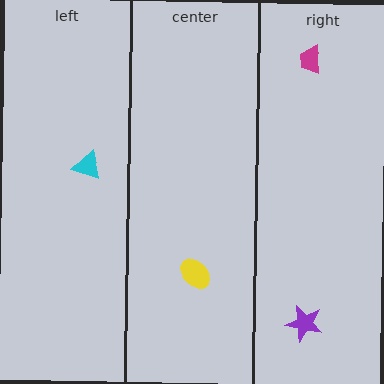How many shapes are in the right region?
2.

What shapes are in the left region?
The cyan triangle.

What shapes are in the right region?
The purple star, the magenta trapezoid.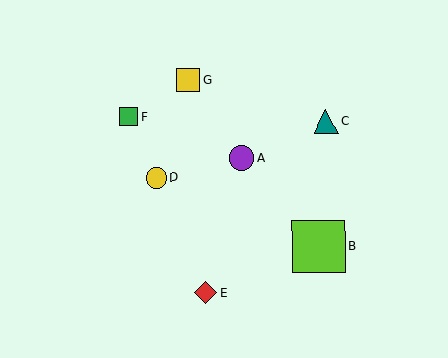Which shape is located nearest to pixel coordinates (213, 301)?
The red diamond (labeled E) at (206, 293) is nearest to that location.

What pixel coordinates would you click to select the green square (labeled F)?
Click at (129, 117) to select the green square F.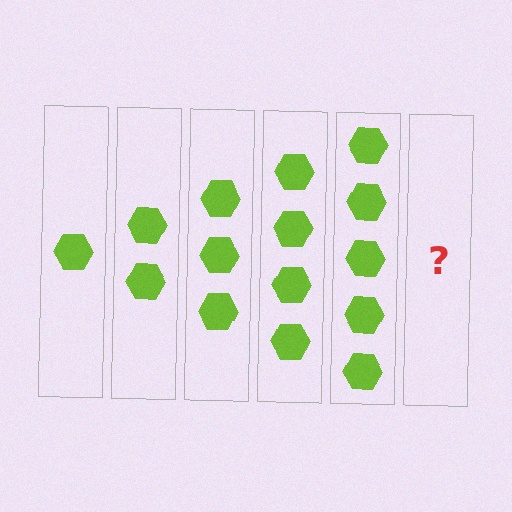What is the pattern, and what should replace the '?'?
The pattern is that each step adds one more hexagon. The '?' should be 6 hexagons.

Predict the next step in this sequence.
The next step is 6 hexagons.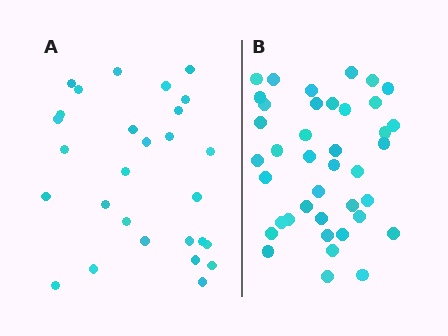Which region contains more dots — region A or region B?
Region B (the right region) has more dots.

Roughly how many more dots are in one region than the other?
Region B has roughly 12 or so more dots than region A.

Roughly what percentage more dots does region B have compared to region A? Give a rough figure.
About 45% more.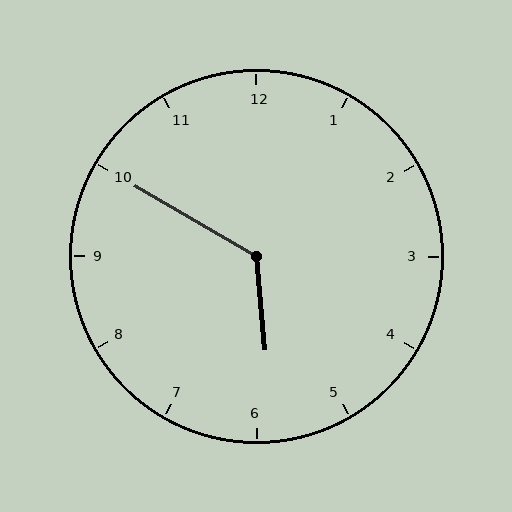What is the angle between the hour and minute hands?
Approximately 125 degrees.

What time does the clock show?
5:50.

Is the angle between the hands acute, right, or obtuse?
It is obtuse.